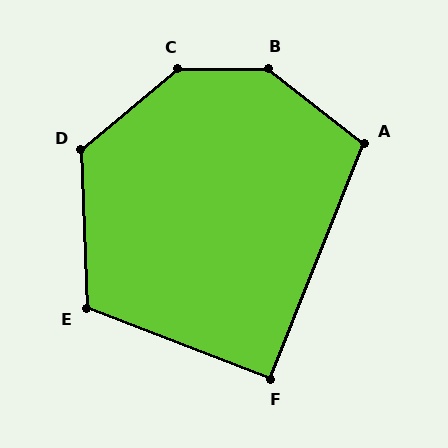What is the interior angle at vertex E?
Approximately 113 degrees (obtuse).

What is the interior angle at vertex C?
Approximately 141 degrees (obtuse).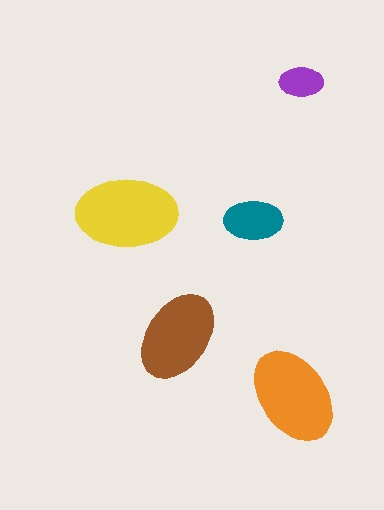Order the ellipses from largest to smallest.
the yellow one, the orange one, the brown one, the teal one, the purple one.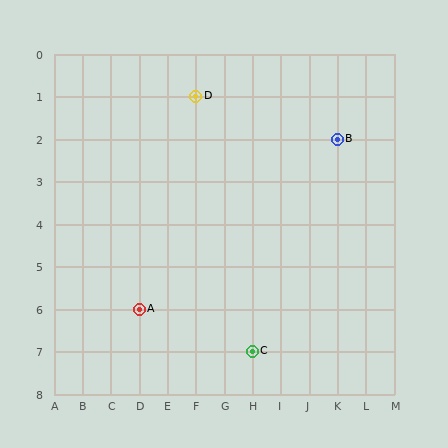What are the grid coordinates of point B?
Point B is at grid coordinates (K, 2).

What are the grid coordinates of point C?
Point C is at grid coordinates (H, 7).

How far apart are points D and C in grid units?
Points D and C are 2 columns and 6 rows apart (about 6.3 grid units diagonally).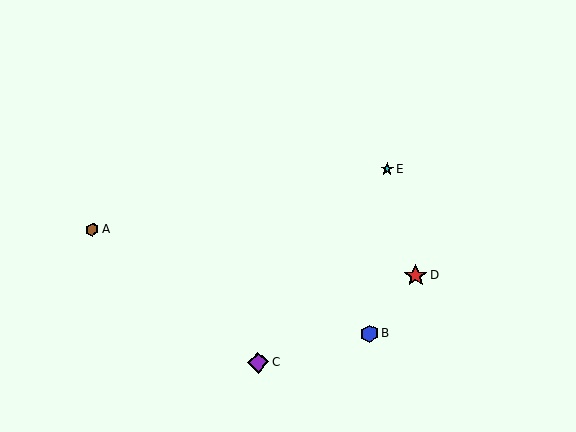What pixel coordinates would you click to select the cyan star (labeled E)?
Click at (387, 169) to select the cyan star E.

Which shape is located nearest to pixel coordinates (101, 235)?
The brown hexagon (labeled A) at (92, 230) is nearest to that location.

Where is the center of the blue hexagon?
The center of the blue hexagon is at (370, 334).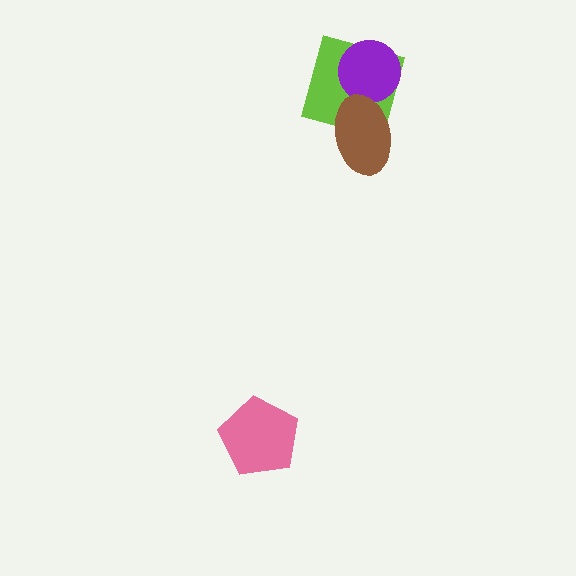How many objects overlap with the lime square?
2 objects overlap with the lime square.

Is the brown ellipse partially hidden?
No, no other shape covers it.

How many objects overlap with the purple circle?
2 objects overlap with the purple circle.